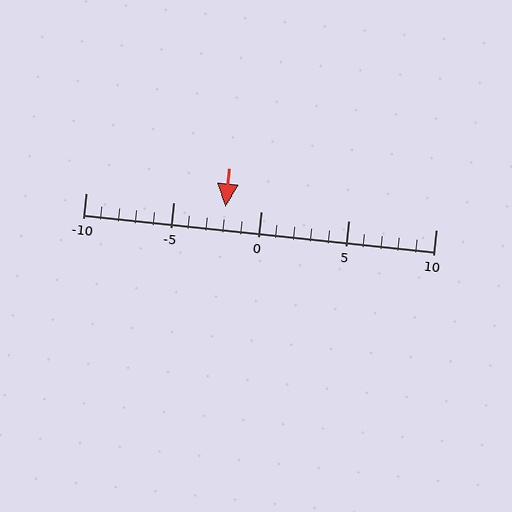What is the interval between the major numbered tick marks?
The major tick marks are spaced 5 units apart.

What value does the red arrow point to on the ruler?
The red arrow points to approximately -2.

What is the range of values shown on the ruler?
The ruler shows values from -10 to 10.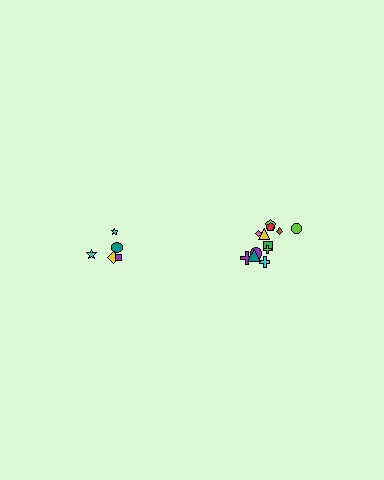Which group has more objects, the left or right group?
The right group.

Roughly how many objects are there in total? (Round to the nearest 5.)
Roughly 15 objects in total.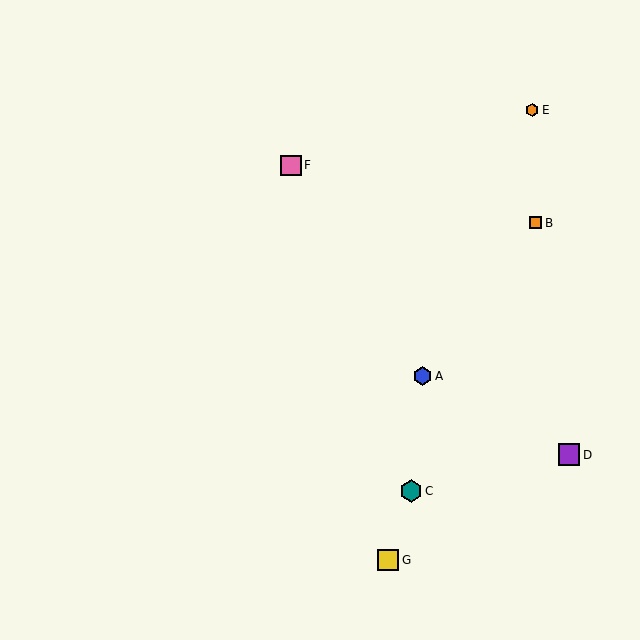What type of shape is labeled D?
Shape D is a purple square.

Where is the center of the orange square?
The center of the orange square is at (536, 223).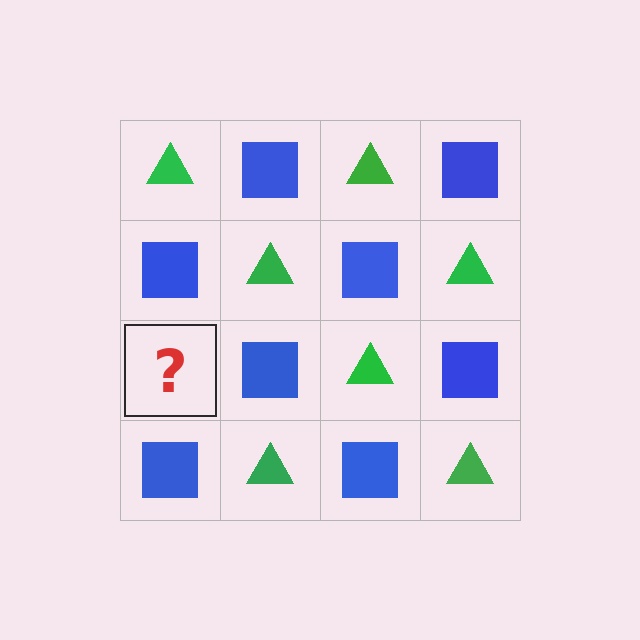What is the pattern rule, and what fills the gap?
The rule is that it alternates green triangle and blue square in a checkerboard pattern. The gap should be filled with a green triangle.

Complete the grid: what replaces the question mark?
The question mark should be replaced with a green triangle.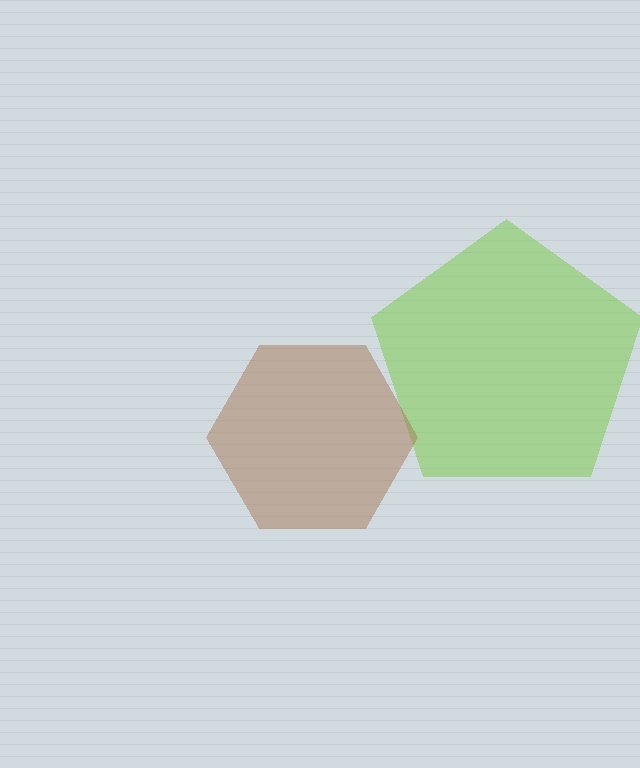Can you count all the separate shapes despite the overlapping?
Yes, there are 2 separate shapes.